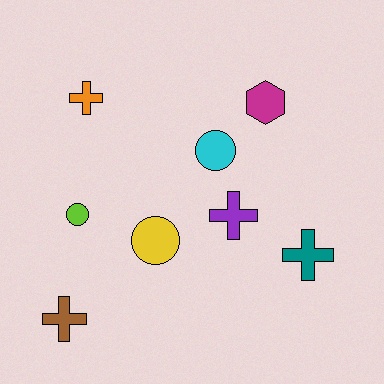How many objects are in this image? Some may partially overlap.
There are 8 objects.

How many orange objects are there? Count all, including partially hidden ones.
There is 1 orange object.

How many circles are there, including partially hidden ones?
There are 3 circles.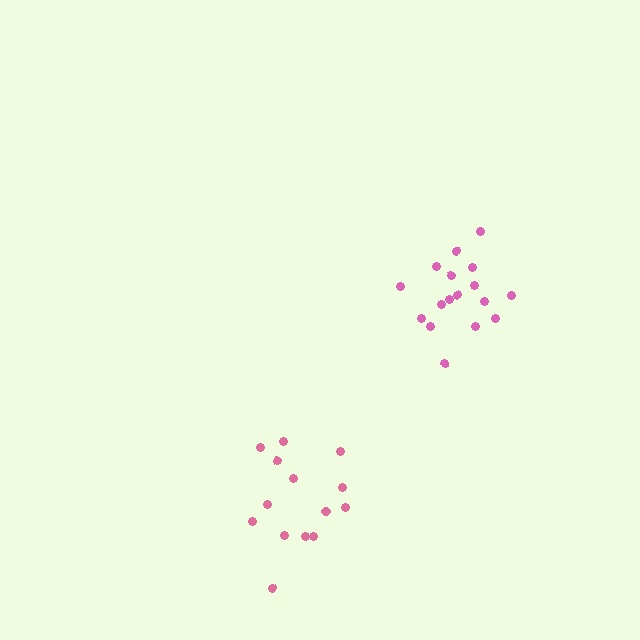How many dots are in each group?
Group 1: 17 dots, Group 2: 14 dots (31 total).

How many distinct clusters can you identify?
There are 2 distinct clusters.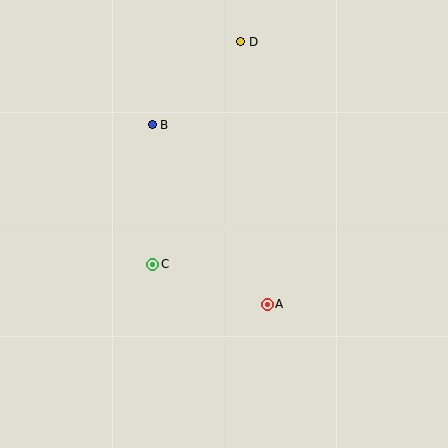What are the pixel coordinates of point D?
Point D is at (241, 42).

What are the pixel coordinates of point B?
Point B is at (152, 125).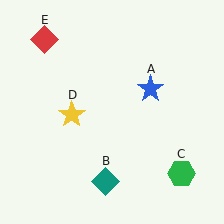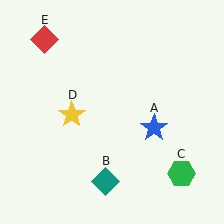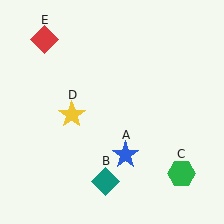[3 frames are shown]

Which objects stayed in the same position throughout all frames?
Teal diamond (object B) and green hexagon (object C) and yellow star (object D) and red diamond (object E) remained stationary.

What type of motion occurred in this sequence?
The blue star (object A) rotated clockwise around the center of the scene.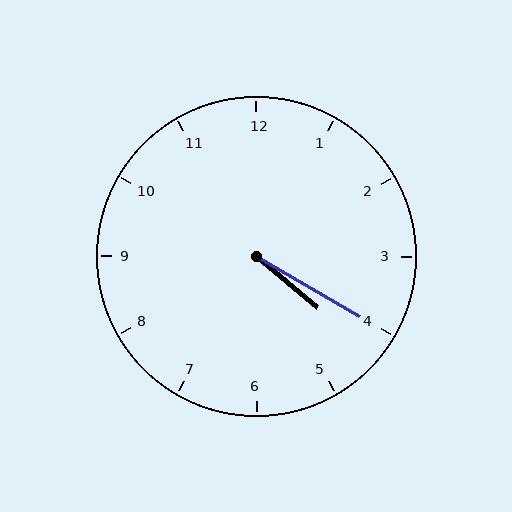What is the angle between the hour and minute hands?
Approximately 10 degrees.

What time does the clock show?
4:20.